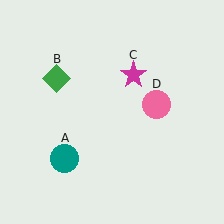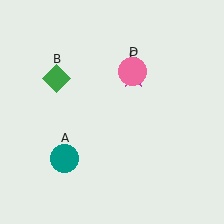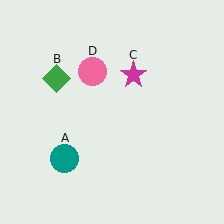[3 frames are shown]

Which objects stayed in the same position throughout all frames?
Teal circle (object A) and green diamond (object B) and magenta star (object C) remained stationary.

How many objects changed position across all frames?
1 object changed position: pink circle (object D).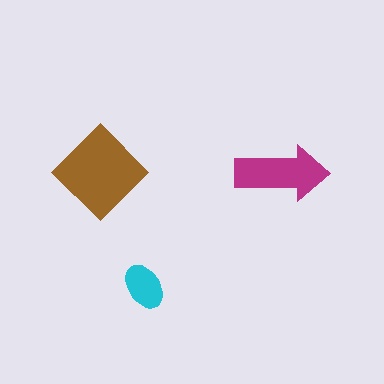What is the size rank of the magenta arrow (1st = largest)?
2nd.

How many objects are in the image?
There are 3 objects in the image.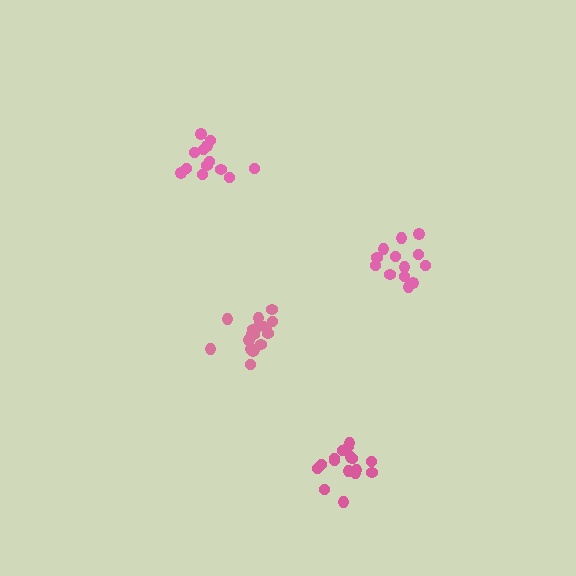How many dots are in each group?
Group 1: 18 dots, Group 2: 13 dots, Group 3: 16 dots, Group 4: 13 dots (60 total).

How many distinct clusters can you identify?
There are 4 distinct clusters.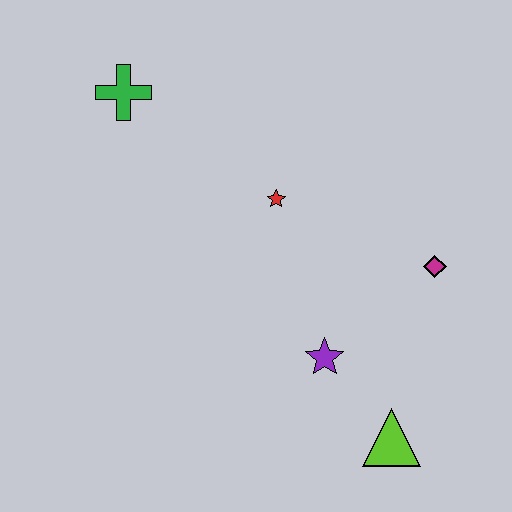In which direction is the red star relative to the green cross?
The red star is to the right of the green cross.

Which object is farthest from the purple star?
The green cross is farthest from the purple star.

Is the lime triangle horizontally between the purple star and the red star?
No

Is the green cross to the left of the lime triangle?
Yes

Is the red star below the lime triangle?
No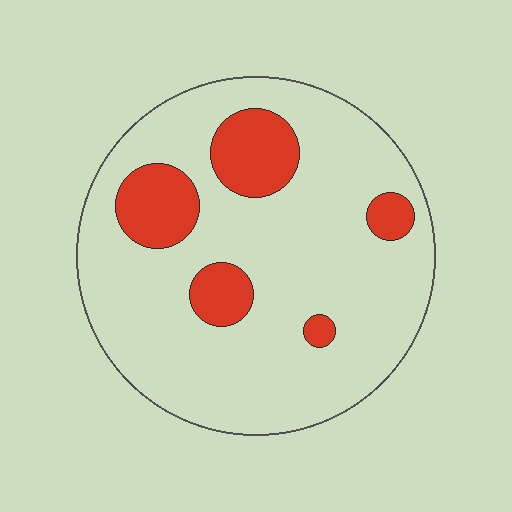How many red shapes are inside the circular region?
5.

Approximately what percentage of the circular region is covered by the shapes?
Approximately 20%.